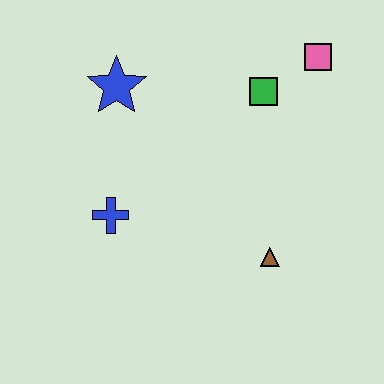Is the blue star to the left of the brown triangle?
Yes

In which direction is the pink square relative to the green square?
The pink square is to the right of the green square.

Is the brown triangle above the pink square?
No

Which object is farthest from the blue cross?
The pink square is farthest from the blue cross.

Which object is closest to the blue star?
The blue cross is closest to the blue star.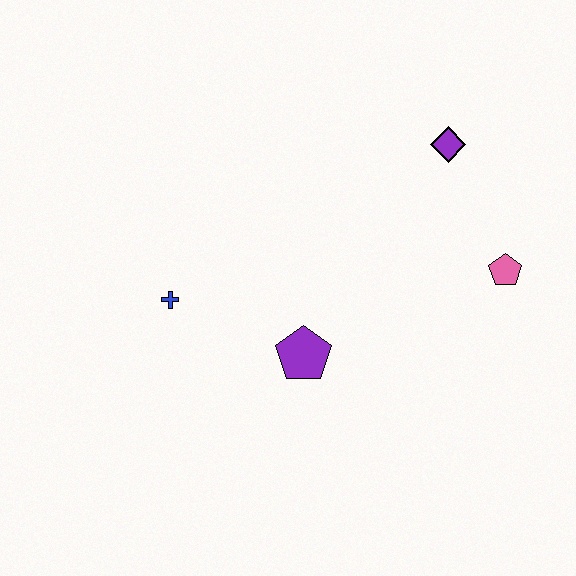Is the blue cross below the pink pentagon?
Yes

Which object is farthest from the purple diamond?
The blue cross is farthest from the purple diamond.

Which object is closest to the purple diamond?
The pink pentagon is closest to the purple diamond.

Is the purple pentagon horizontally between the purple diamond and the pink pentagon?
No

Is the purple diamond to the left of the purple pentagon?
No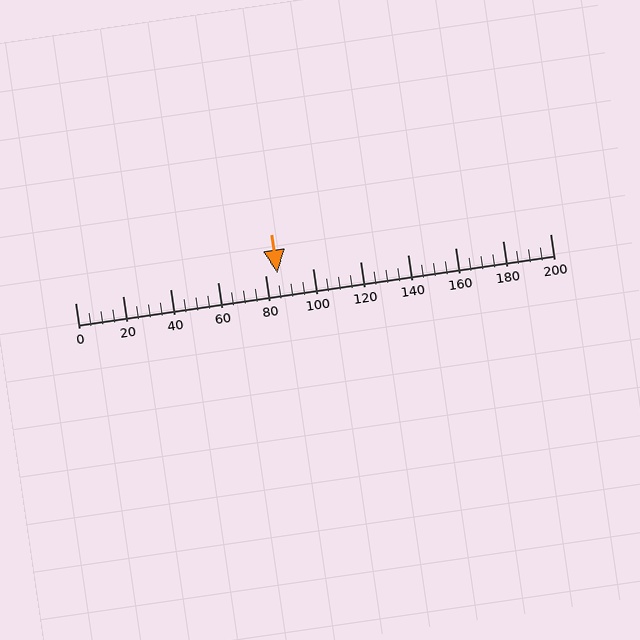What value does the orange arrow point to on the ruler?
The orange arrow points to approximately 85.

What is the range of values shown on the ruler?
The ruler shows values from 0 to 200.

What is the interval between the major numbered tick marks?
The major tick marks are spaced 20 units apart.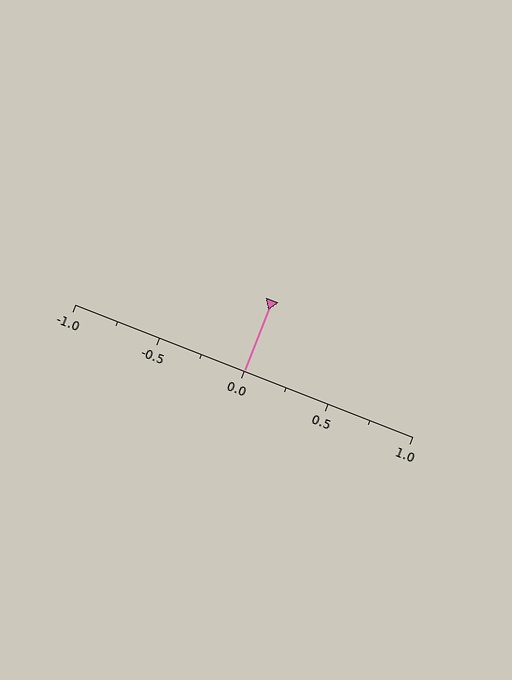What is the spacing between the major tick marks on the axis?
The major ticks are spaced 0.5 apart.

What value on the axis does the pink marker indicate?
The marker indicates approximately 0.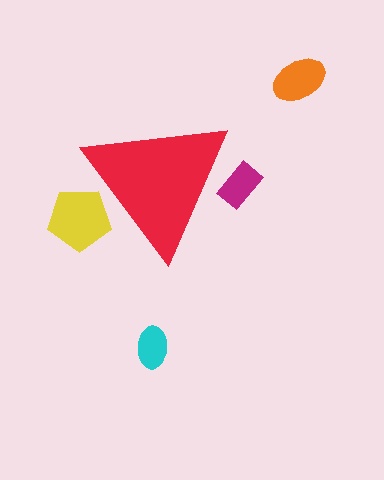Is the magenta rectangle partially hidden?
Yes, the magenta rectangle is partially hidden behind the red triangle.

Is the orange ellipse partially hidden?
No, the orange ellipse is fully visible.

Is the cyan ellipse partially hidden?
No, the cyan ellipse is fully visible.